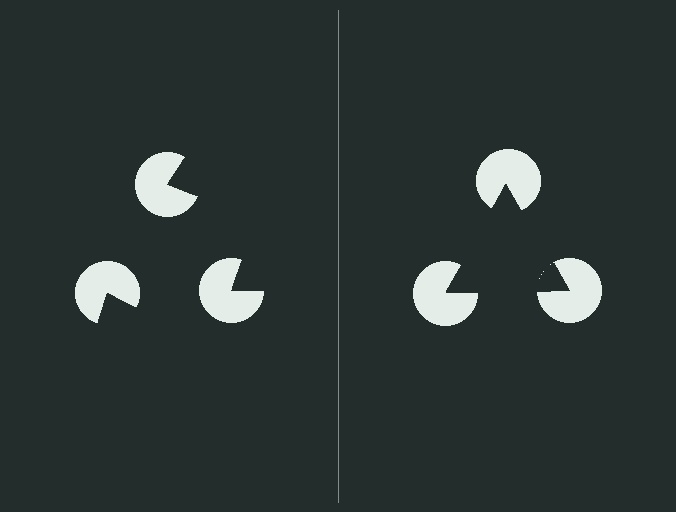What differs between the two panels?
The pac-man discs are positioned identically on both sides; only the wedge orientations differ. On the right they align to a triangle; on the left they are misaligned.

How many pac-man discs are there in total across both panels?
6 — 3 on each side.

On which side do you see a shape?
An illusory triangle appears on the right side. On the left side the wedge cuts are rotated, so no coherent shape forms.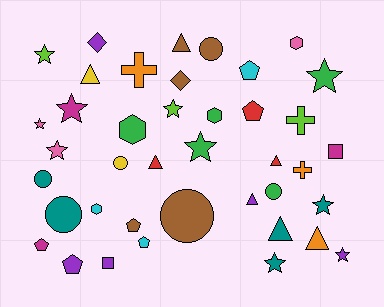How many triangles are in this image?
There are 7 triangles.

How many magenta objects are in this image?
There are 3 magenta objects.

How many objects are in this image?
There are 40 objects.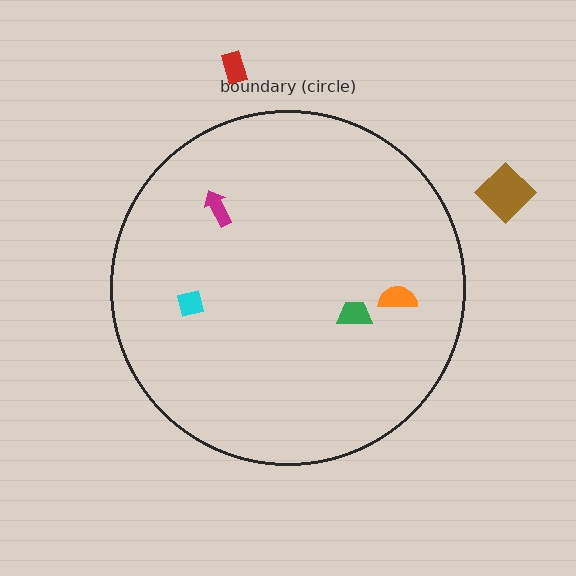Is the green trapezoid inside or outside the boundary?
Inside.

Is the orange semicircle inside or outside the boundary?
Inside.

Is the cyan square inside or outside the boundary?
Inside.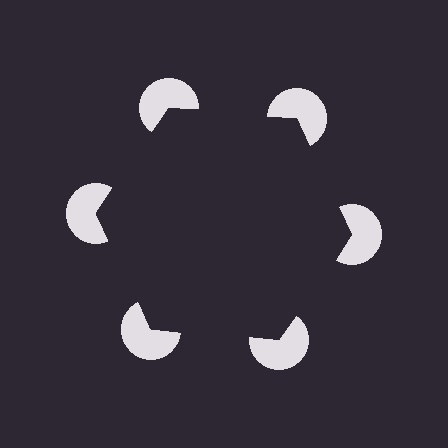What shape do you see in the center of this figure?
An illusory hexagon — its edges are inferred from the aligned wedge cuts in the pac-man discs, not physically drawn.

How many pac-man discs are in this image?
There are 6 — one at each vertex of the illusory hexagon.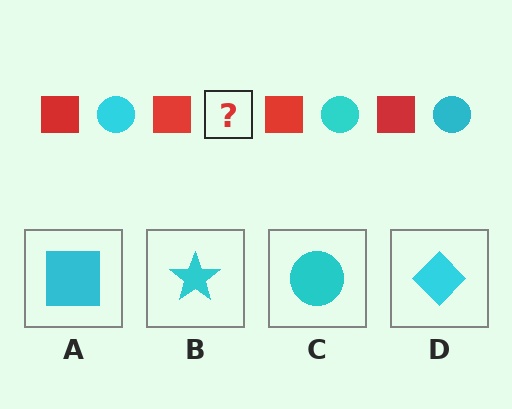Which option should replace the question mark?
Option C.